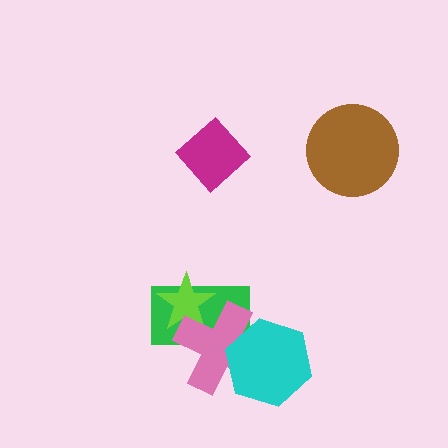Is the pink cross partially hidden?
Yes, it is partially covered by another shape.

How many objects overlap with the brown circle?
0 objects overlap with the brown circle.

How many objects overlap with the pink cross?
3 objects overlap with the pink cross.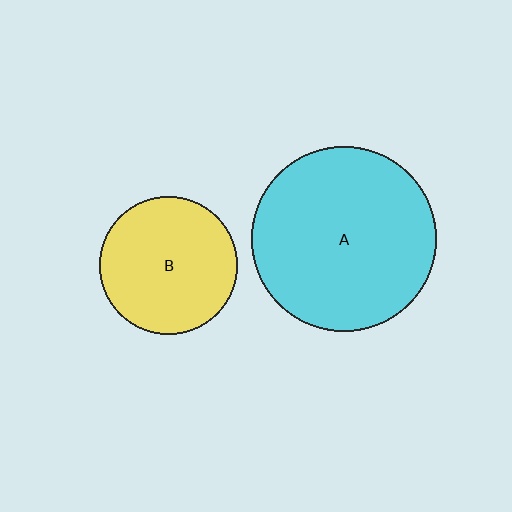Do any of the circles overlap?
No, none of the circles overlap.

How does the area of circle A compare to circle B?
Approximately 1.8 times.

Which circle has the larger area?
Circle A (cyan).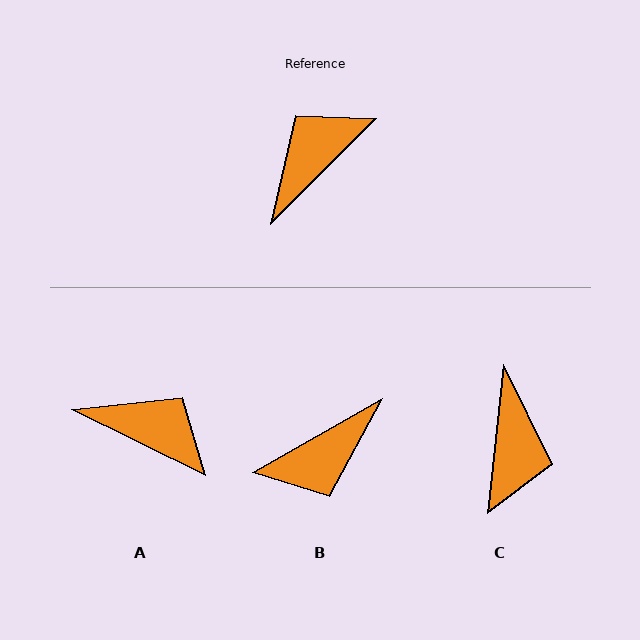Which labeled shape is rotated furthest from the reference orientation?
B, about 165 degrees away.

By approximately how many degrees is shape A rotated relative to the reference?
Approximately 71 degrees clockwise.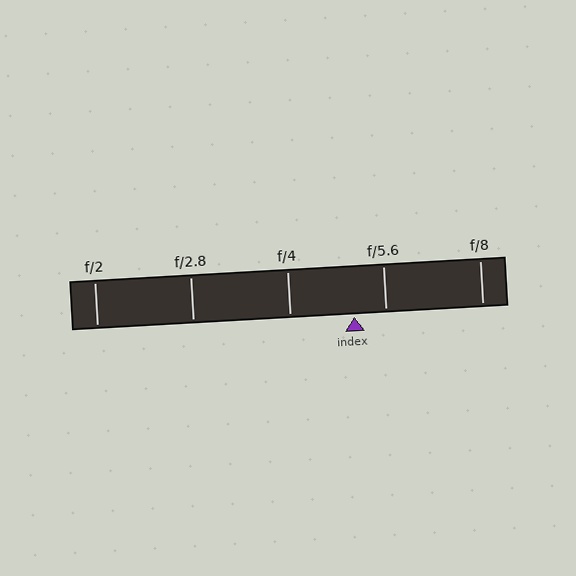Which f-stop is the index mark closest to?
The index mark is closest to f/5.6.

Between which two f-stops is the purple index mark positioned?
The index mark is between f/4 and f/5.6.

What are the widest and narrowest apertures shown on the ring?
The widest aperture shown is f/2 and the narrowest is f/8.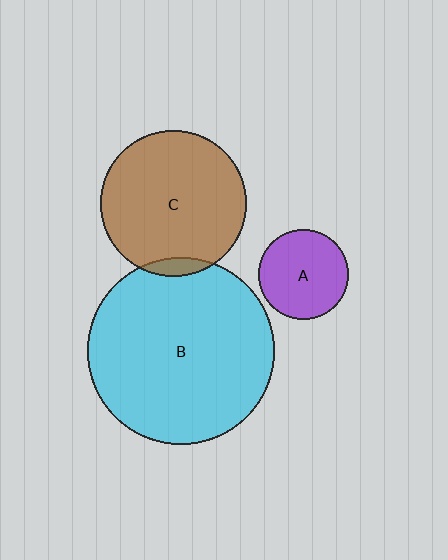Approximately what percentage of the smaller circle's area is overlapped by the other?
Approximately 5%.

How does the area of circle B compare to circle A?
Approximately 4.3 times.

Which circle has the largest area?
Circle B (cyan).